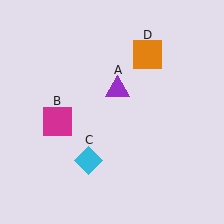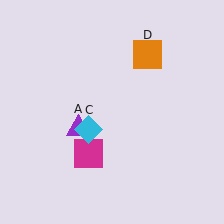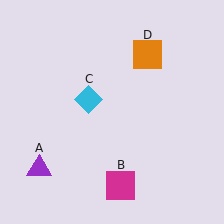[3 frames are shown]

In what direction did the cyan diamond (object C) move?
The cyan diamond (object C) moved up.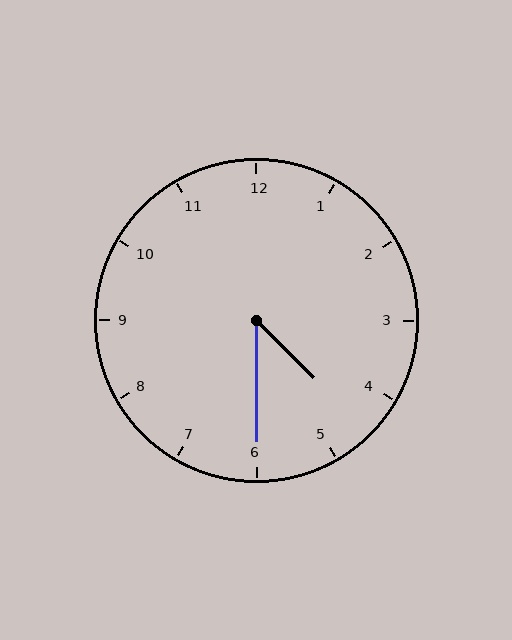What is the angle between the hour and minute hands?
Approximately 45 degrees.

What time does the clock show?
4:30.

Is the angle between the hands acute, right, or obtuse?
It is acute.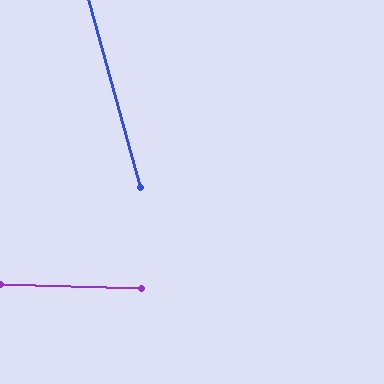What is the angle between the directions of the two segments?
Approximately 73 degrees.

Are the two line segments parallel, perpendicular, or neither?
Neither parallel nor perpendicular — they differ by about 73°.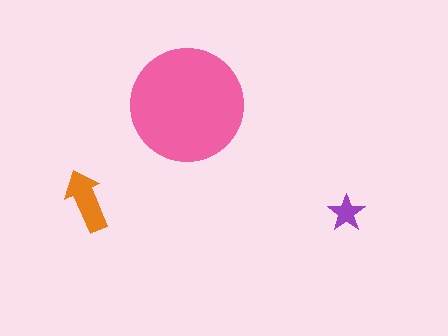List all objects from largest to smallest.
The pink circle, the orange arrow, the purple star.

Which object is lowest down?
The purple star is bottommost.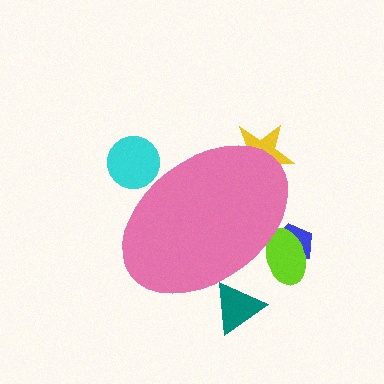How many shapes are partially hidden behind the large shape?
5 shapes are partially hidden.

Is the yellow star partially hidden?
Yes, the yellow star is partially hidden behind the pink ellipse.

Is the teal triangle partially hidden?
Yes, the teal triangle is partially hidden behind the pink ellipse.